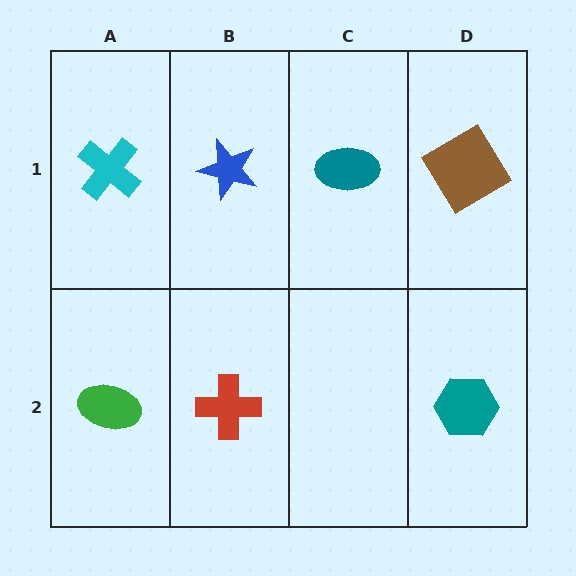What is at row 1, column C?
A teal ellipse.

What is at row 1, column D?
A brown diamond.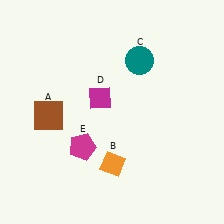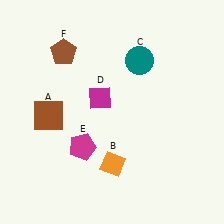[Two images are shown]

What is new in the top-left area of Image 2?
A brown pentagon (F) was added in the top-left area of Image 2.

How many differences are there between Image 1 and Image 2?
There is 1 difference between the two images.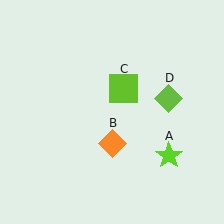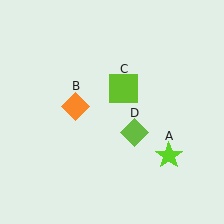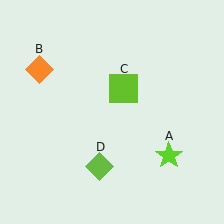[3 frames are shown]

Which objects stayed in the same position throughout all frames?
Lime star (object A) and lime square (object C) remained stationary.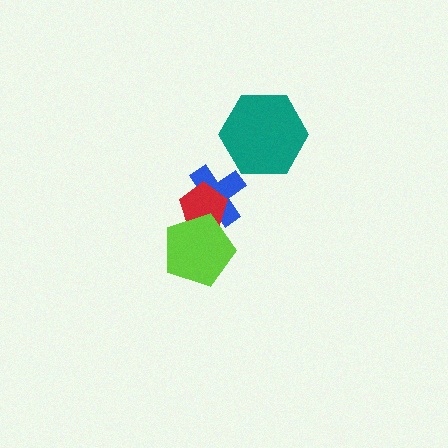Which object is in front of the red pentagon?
The lime pentagon is in front of the red pentagon.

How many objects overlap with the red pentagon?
2 objects overlap with the red pentagon.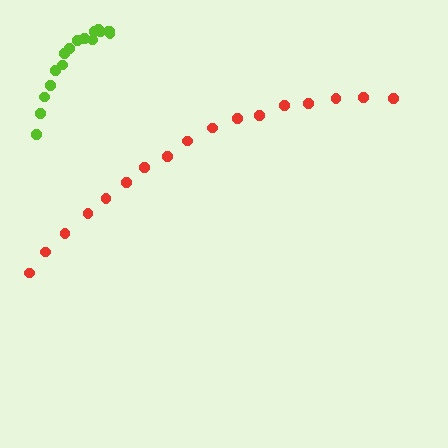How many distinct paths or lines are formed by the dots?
There are 2 distinct paths.